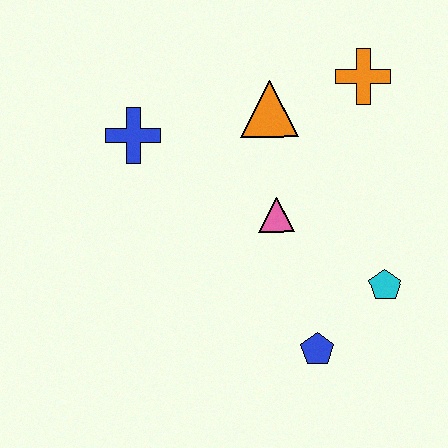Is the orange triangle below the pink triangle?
No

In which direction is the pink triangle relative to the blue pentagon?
The pink triangle is above the blue pentagon.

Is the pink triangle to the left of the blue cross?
No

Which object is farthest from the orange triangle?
The blue pentagon is farthest from the orange triangle.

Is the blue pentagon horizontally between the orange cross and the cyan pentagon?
No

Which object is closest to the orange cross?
The orange triangle is closest to the orange cross.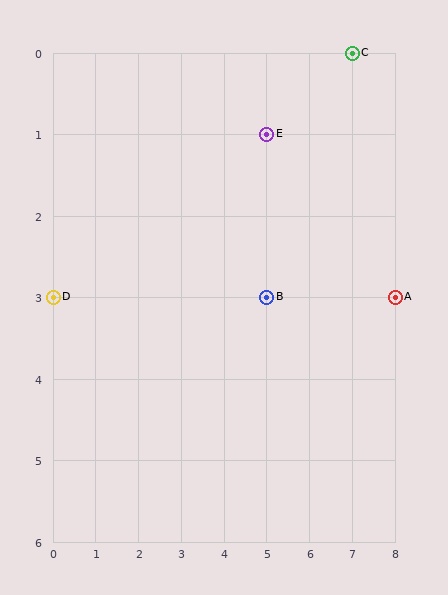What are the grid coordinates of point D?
Point D is at grid coordinates (0, 3).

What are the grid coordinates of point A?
Point A is at grid coordinates (8, 3).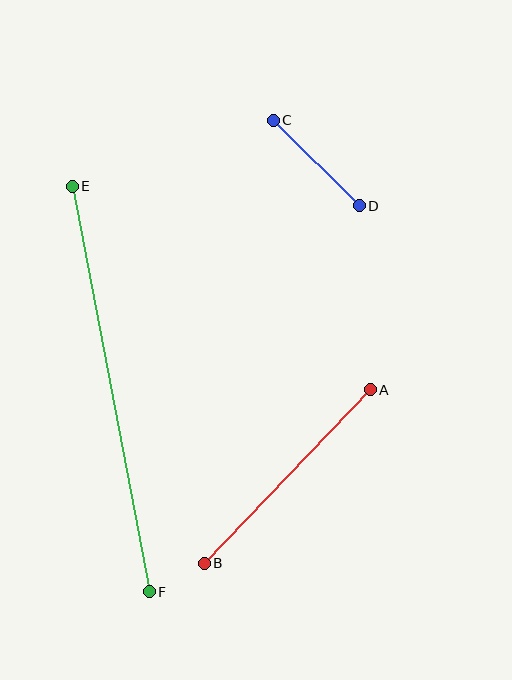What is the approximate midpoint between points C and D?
The midpoint is at approximately (316, 163) pixels.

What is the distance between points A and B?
The distance is approximately 240 pixels.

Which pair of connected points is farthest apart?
Points E and F are farthest apart.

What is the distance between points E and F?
The distance is approximately 413 pixels.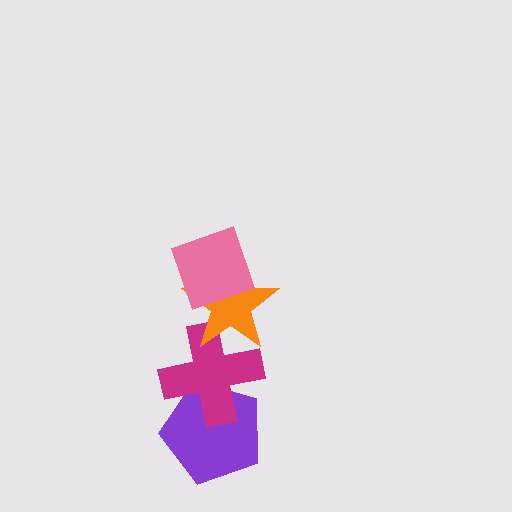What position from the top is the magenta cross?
The magenta cross is 3rd from the top.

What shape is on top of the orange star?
The pink diamond is on top of the orange star.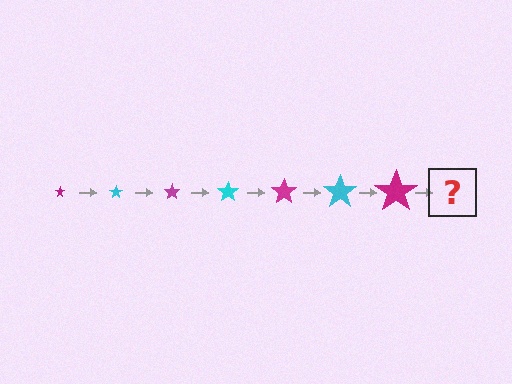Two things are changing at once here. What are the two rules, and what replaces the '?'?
The two rules are that the star grows larger each step and the color cycles through magenta and cyan. The '?' should be a cyan star, larger than the previous one.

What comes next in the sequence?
The next element should be a cyan star, larger than the previous one.